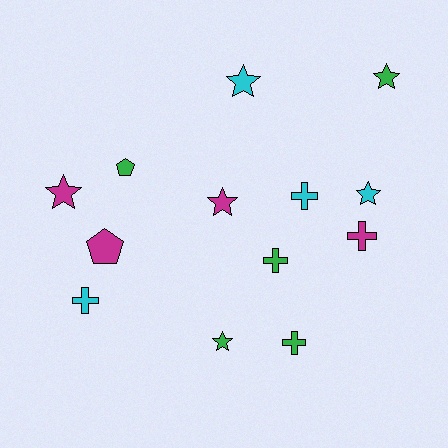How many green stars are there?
There are 2 green stars.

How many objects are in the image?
There are 13 objects.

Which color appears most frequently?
Green, with 5 objects.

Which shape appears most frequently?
Star, with 6 objects.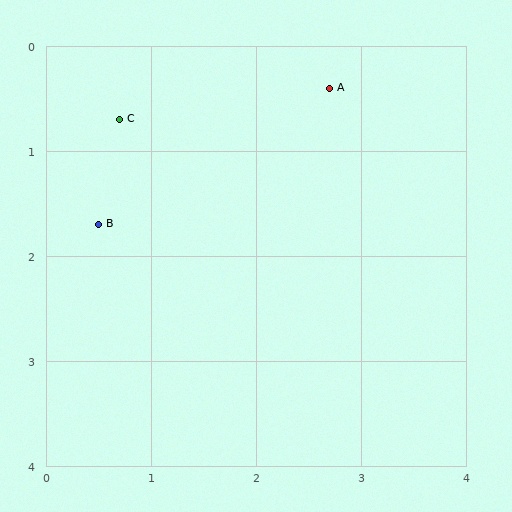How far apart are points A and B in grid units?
Points A and B are about 2.6 grid units apart.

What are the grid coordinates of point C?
Point C is at approximately (0.7, 0.7).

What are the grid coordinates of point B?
Point B is at approximately (0.5, 1.7).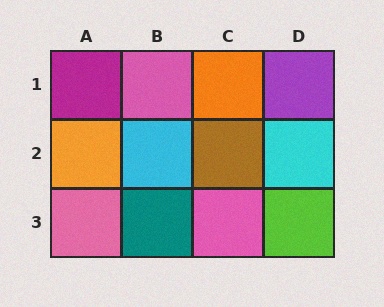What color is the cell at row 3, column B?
Teal.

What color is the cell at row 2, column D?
Cyan.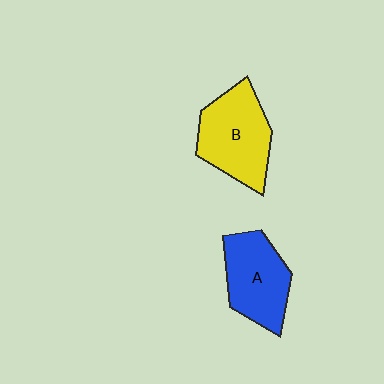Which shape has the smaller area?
Shape A (blue).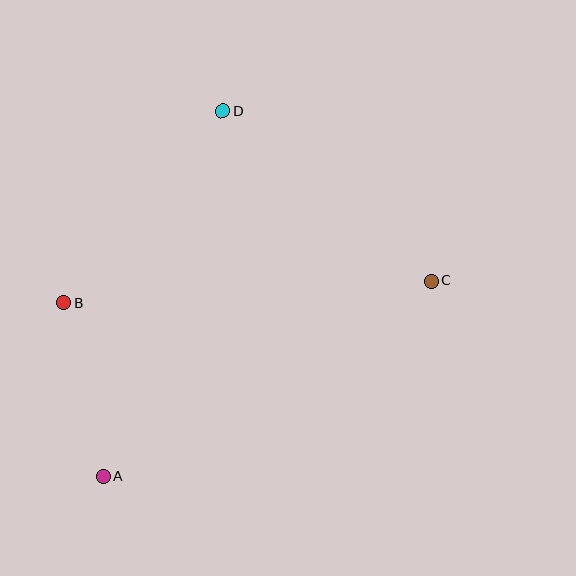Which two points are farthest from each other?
Points A and D are farthest from each other.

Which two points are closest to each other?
Points A and B are closest to each other.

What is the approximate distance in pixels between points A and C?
The distance between A and C is approximately 382 pixels.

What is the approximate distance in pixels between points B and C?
The distance between B and C is approximately 368 pixels.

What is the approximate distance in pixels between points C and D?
The distance between C and D is approximately 269 pixels.